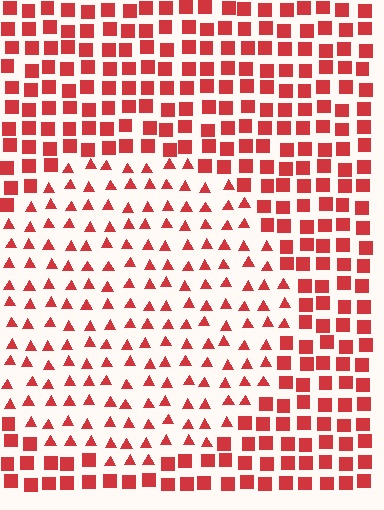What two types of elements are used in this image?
The image uses triangles inside the circle region and squares outside it.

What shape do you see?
I see a circle.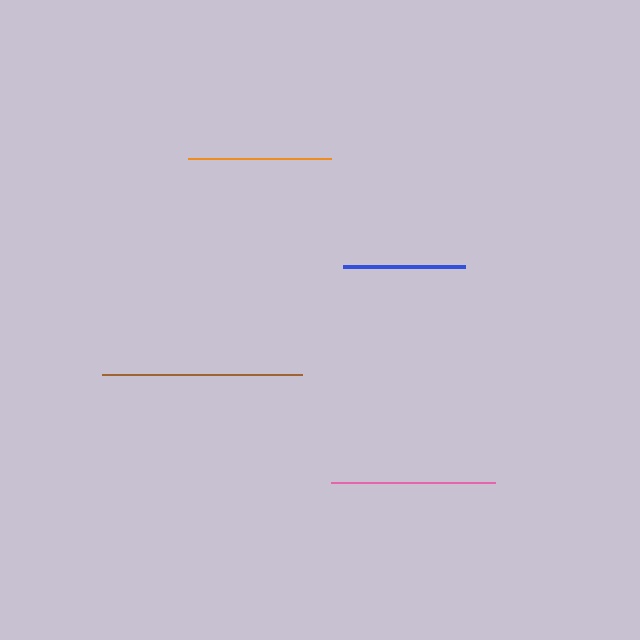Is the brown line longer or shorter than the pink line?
The brown line is longer than the pink line.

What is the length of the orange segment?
The orange segment is approximately 143 pixels long.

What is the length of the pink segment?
The pink segment is approximately 164 pixels long.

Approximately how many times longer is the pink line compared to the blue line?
The pink line is approximately 1.3 times the length of the blue line.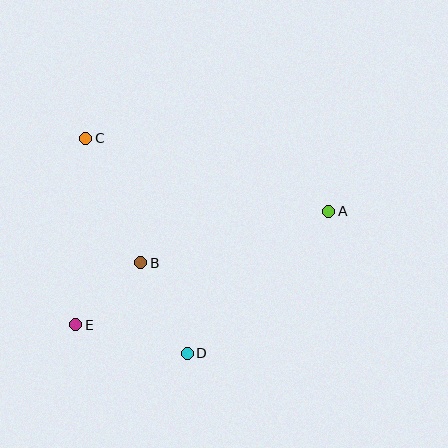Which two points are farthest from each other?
Points A and E are farthest from each other.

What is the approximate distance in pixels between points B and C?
The distance between B and C is approximately 136 pixels.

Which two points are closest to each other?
Points B and E are closest to each other.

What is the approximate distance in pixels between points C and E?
The distance between C and E is approximately 187 pixels.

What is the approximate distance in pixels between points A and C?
The distance between A and C is approximately 254 pixels.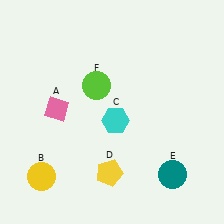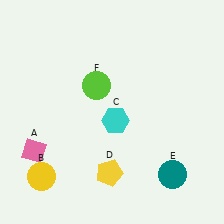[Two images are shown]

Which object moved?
The pink diamond (A) moved down.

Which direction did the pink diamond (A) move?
The pink diamond (A) moved down.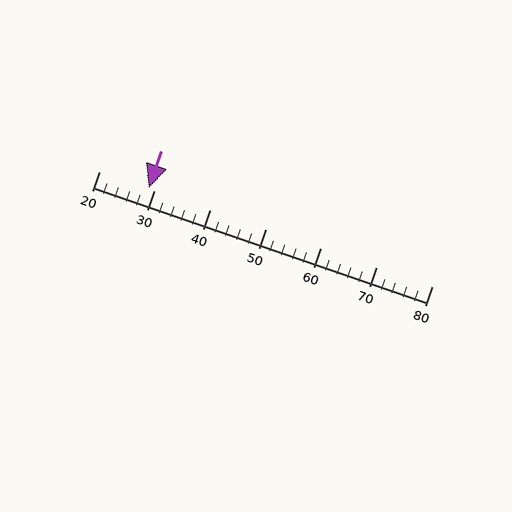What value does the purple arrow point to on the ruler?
The purple arrow points to approximately 29.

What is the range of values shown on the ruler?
The ruler shows values from 20 to 80.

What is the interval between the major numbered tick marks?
The major tick marks are spaced 10 units apart.